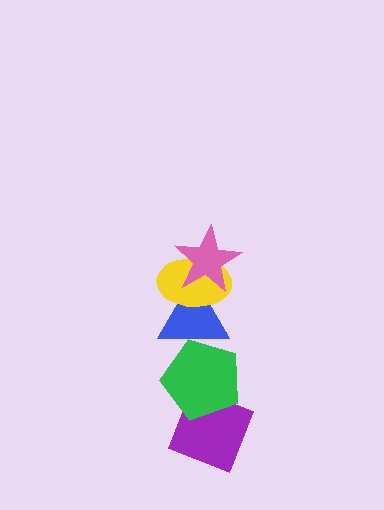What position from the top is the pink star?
The pink star is 1st from the top.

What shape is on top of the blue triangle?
The yellow ellipse is on top of the blue triangle.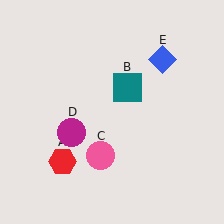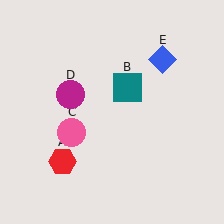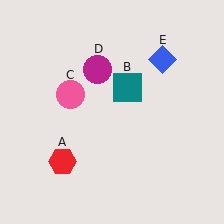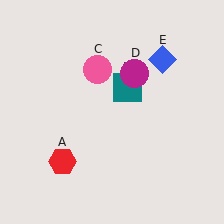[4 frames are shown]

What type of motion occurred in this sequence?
The pink circle (object C), magenta circle (object D) rotated clockwise around the center of the scene.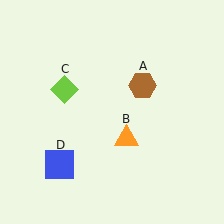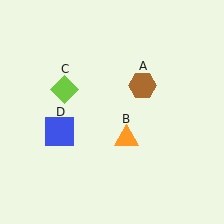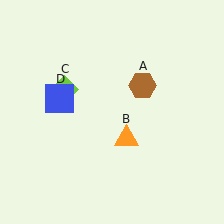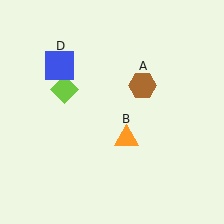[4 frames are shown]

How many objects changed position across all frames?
1 object changed position: blue square (object D).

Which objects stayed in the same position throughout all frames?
Brown hexagon (object A) and orange triangle (object B) and lime diamond (object C) remained stationary.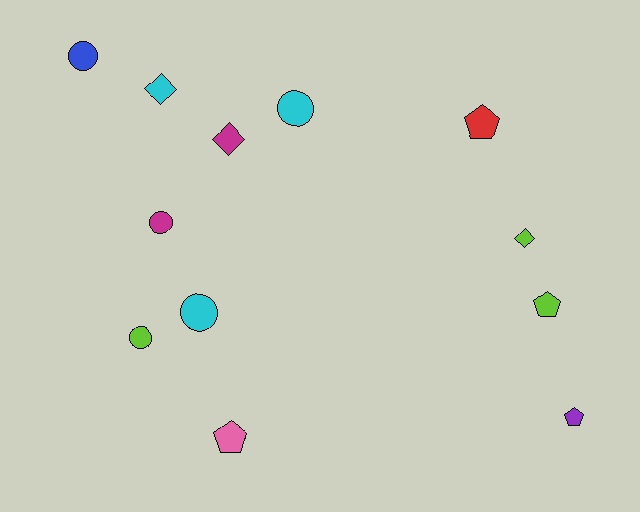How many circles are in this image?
There are 5 circles.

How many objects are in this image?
There are 12 objects.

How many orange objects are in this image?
There are no orange objects.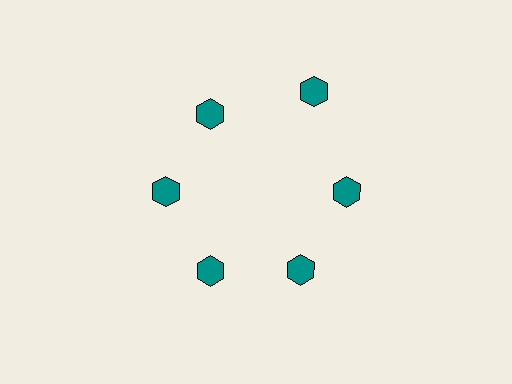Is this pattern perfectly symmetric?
No. The 6 teal hexagons are arranged in a ring, but one element near the 1 o'clock position is pushed outward from the center, breaking the 6-fold rotational symmetry.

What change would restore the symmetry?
The symmetry would be restored by moving it inward, back onto the ring so that all 6 hexagons sit at equal angles and equal distance from the center.